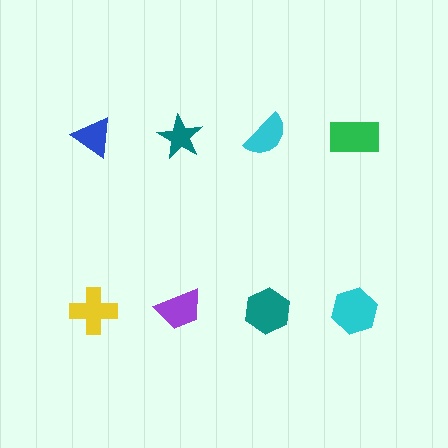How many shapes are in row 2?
4 shapes.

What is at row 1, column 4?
A green rectangle.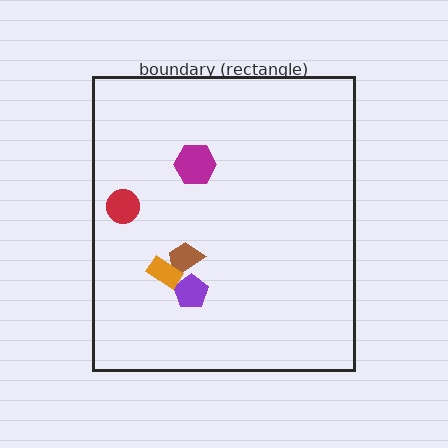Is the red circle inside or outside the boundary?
Inside.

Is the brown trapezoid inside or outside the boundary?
Inside.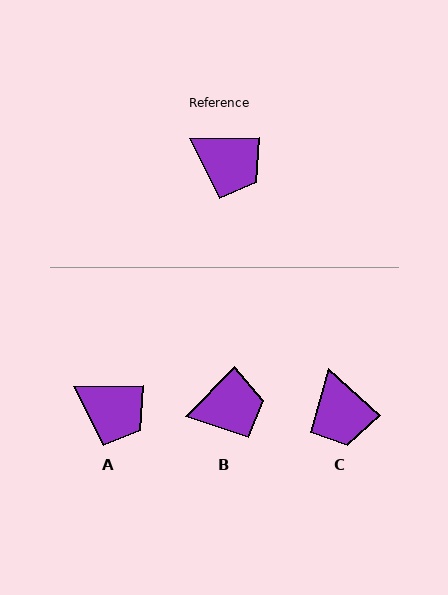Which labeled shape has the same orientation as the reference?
A.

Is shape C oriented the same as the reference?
No, it is off by about 43 degrees.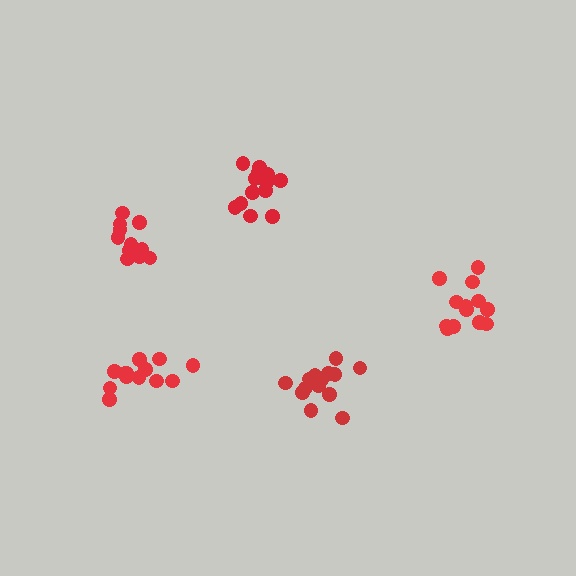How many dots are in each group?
Group 1: 13 dots, Group 2: 12 dots, Group 3: 15 dots, Group 4: 13 dots, Group 5: 14 dots (67 total).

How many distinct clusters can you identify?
There are 5 distinct clusters.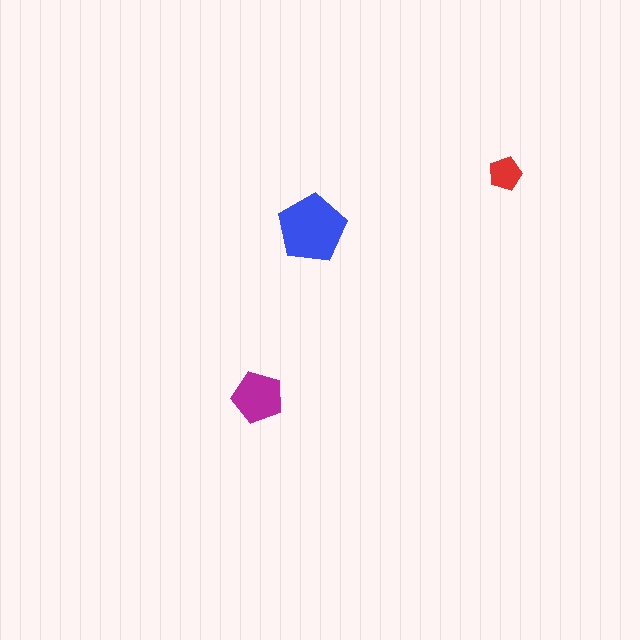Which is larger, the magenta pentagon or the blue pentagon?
The blue one.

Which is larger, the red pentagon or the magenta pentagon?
The magenta one.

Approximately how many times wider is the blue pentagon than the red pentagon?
About 2 times wider.